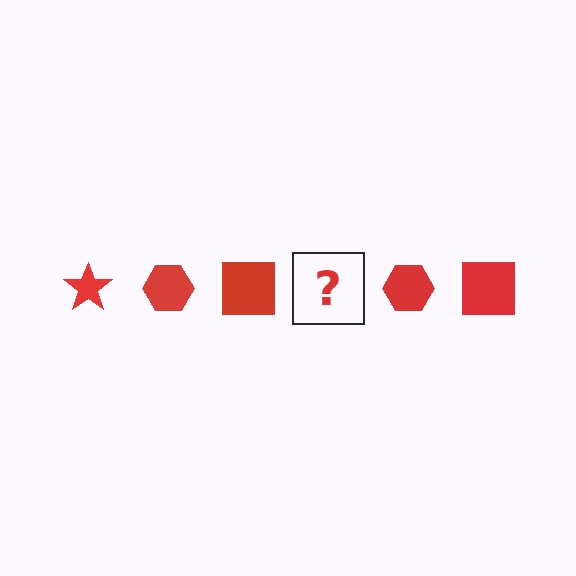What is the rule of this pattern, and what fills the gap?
The rule is that the pattern cycles through star, hexagon, square shapes in red. The gap should be filled with a red star.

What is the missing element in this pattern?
The missing element is a red star.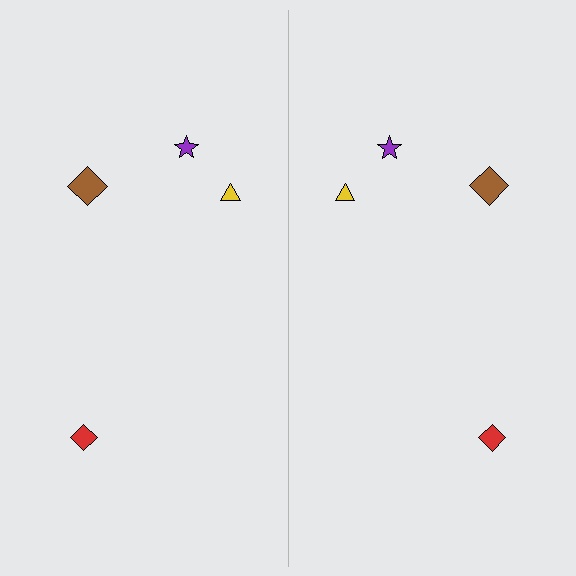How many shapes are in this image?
There are 8 shapes in this image.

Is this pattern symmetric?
Yes, this pattern has bilateral (reflection) symmetry.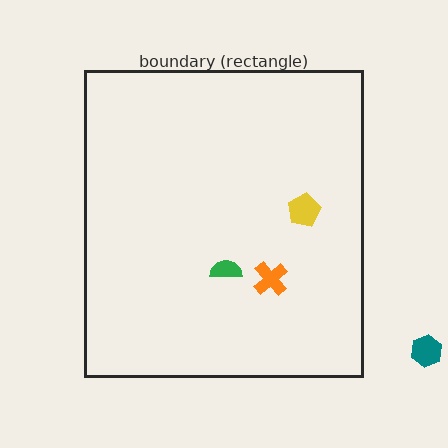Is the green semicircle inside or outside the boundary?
Inside.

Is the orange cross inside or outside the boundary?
Inside.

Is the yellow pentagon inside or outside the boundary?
Inside.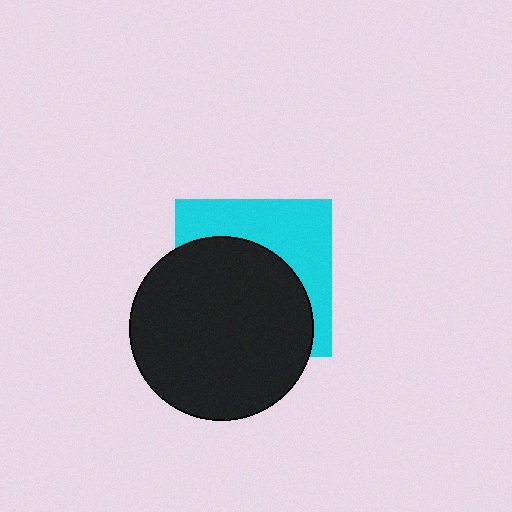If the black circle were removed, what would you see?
You would see the complete cyan square.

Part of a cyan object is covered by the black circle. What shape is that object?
It is a square.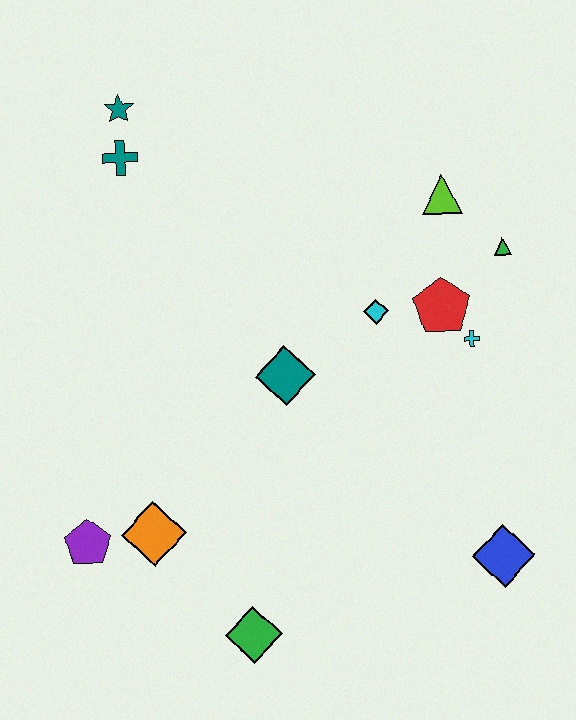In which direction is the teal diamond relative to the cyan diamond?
The teal diamond is to the left of the cyan diamond.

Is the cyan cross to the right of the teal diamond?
Yes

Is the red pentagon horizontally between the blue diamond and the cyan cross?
No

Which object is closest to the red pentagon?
The cyan cross is closest to the red pentagon.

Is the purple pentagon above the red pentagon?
No